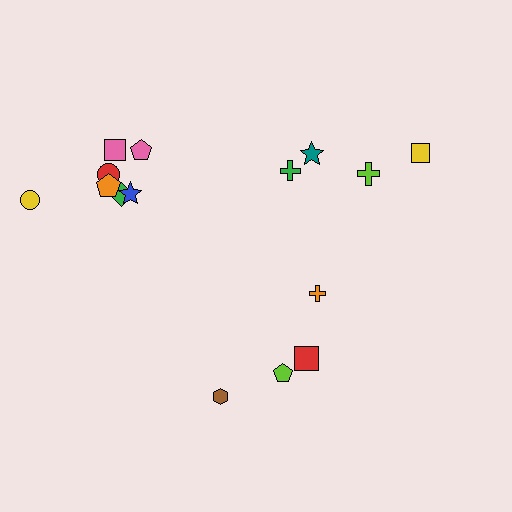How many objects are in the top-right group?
There are 4 objects.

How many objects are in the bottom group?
There are 4 objects.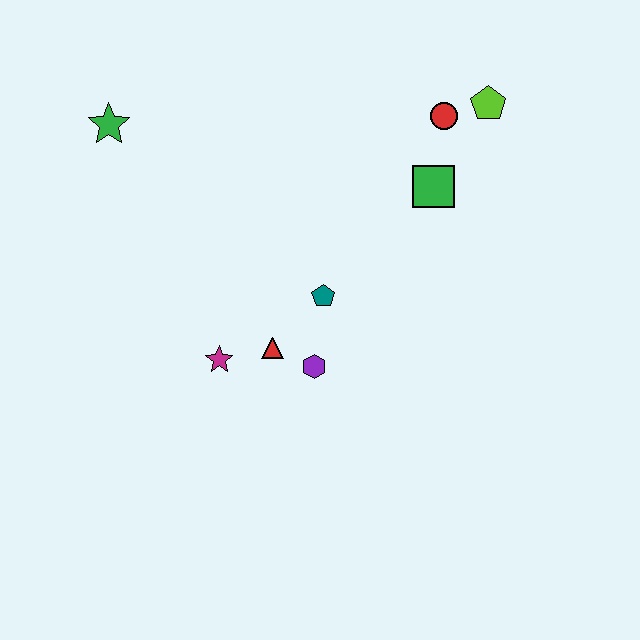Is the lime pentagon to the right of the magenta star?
Yes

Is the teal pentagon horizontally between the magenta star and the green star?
No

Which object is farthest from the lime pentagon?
The green star is farthest from the lime pentagon.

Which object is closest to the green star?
The magenta star is closest to the green star.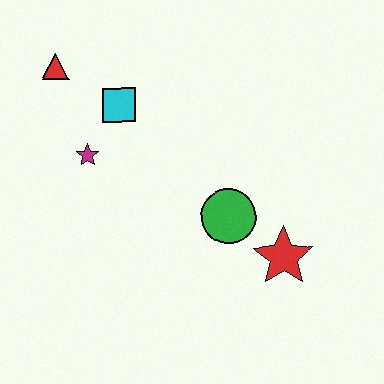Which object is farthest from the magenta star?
The red star is farthest from the magenta star.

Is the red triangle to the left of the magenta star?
Yes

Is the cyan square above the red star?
Yes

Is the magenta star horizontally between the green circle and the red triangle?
Yes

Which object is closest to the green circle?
The red star is closest to the green circle.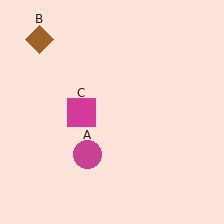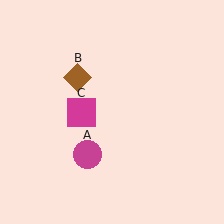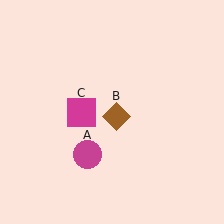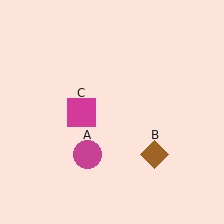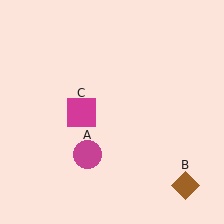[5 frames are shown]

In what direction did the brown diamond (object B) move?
The brown diamond (object B) moved down and to the right.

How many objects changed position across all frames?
1 object changed position: brown diamond (object B).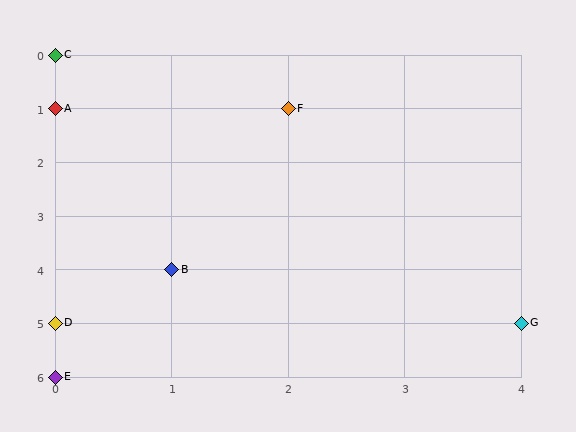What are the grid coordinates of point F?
Point F is at grid coordinates (2, 1).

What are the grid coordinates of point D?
Point D is at grid coordinates (0, 5).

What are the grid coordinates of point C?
Point C is at grid coordinates (0, 0).